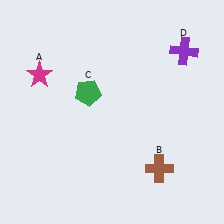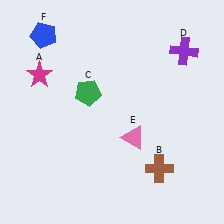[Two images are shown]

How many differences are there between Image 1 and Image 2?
There are 2 differences between the two images.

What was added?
A pink triangle (E), a blue pentagon (F) were added in Image 2.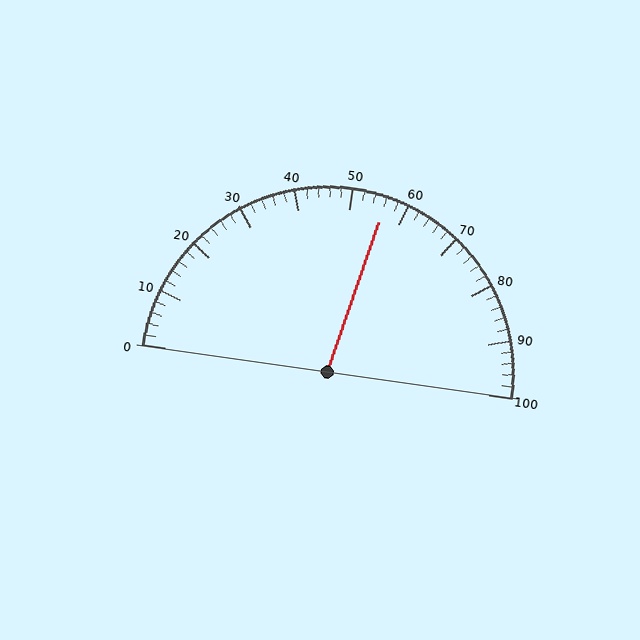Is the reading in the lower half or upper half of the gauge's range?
The reading is in the upper half of the range (0 to 100).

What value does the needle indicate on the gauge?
The needle indicates approximately 56.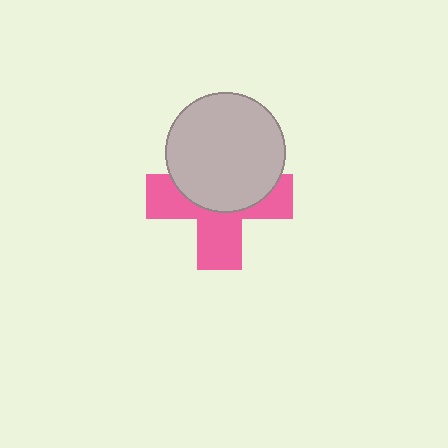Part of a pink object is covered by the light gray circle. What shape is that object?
It is a cross.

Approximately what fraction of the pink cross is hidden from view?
Roughly 49% of the pink cross is hidden behind the light gray circle.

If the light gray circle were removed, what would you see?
You would see the complete pink cross.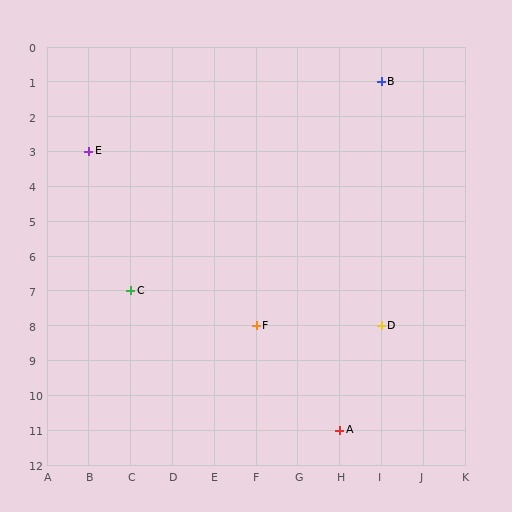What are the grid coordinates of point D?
Point D is at grid coordinates (I, 8).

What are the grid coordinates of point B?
Point B is at grid coordinates (I, 1).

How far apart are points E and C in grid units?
Points E and C are 1 column and 4 rows apart (about 4.1 grid units diagonally).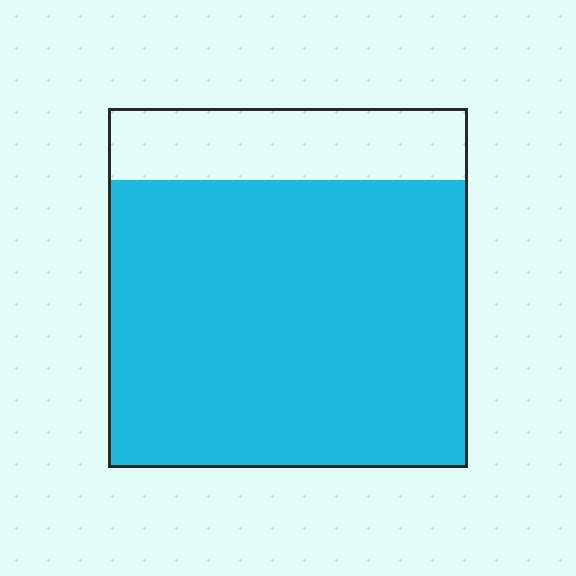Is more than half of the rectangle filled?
Yes.